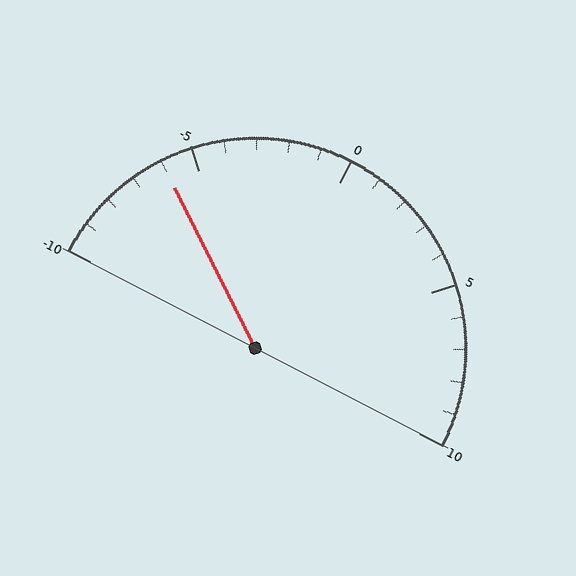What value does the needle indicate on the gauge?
The needle indicates approximately -6.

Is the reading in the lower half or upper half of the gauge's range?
The reading is in the lower half of the range (-10 to 10).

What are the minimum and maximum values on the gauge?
The gauge ranges from -10 to 10.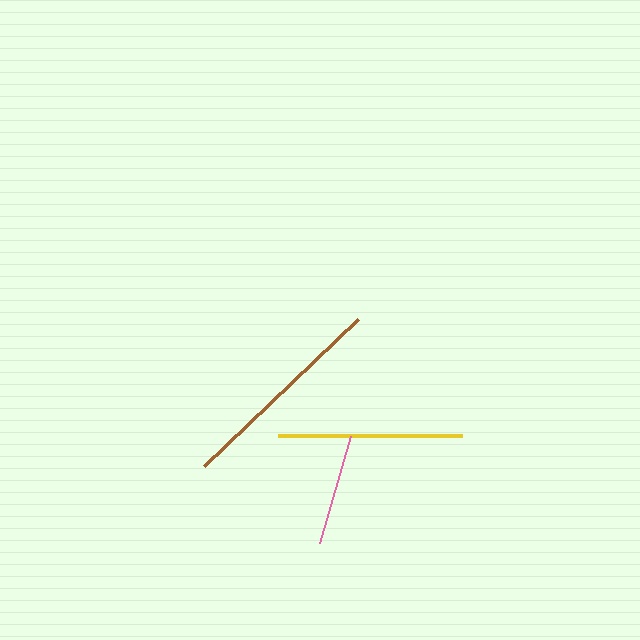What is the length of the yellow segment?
The yellow segment is approximately 184 pixels long.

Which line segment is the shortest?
The pink line is the shortest at approximately 112 pixels.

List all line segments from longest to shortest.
From longest to shortest: brown, yellow, pink.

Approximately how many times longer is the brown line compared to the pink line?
The brown line is approximately 1.9 times the length of the pink line.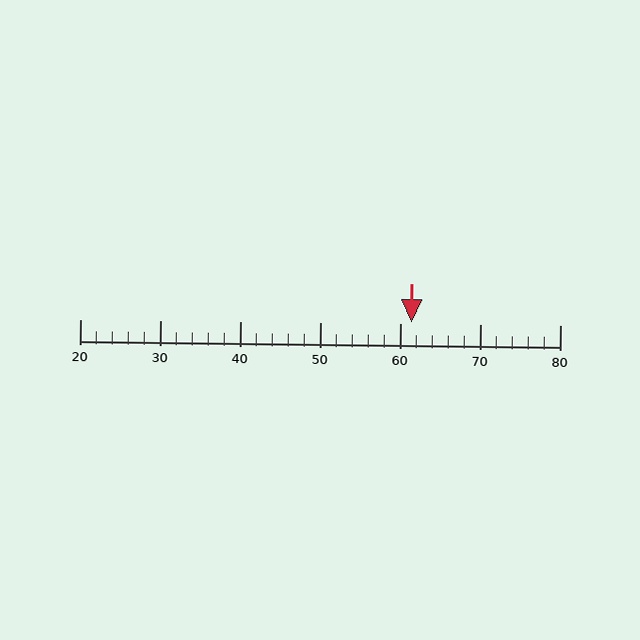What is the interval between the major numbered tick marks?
The major tick marks are spaced 10 units apart.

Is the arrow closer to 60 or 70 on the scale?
The arrow is closer to 60.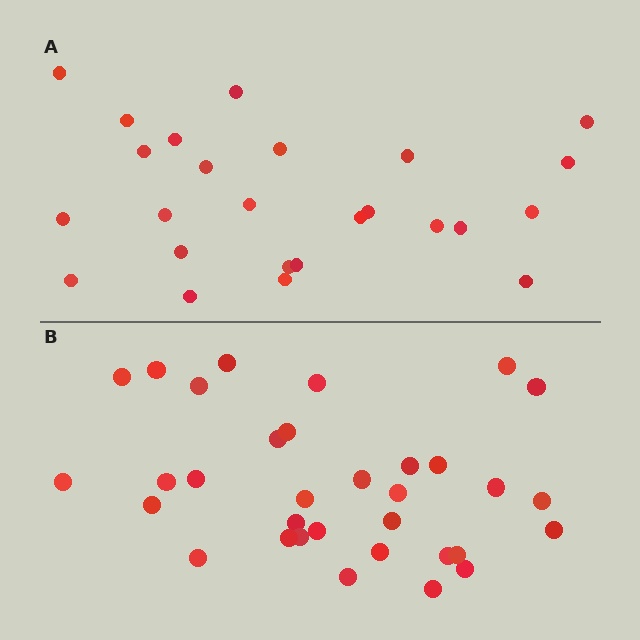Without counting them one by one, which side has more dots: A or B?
Region B (the bottom region) has more dots.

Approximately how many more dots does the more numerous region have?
Region B has roughly 8 or so more dots than region A.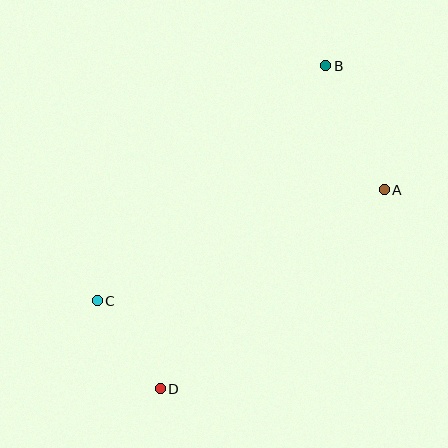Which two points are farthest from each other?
Points B and D are farthest from each other.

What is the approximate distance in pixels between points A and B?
The distance between A and B is approximately 137 pixels.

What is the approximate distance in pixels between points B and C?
The distance between B and C is approximately 327 pixels.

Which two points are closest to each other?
Points C and D are closest to each other.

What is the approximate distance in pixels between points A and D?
The distance between A and D is approximately 300 pixels.